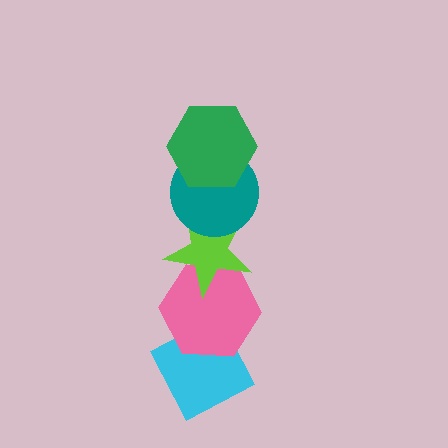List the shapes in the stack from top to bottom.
From top to bottom: the green hexagon, the teal circle, the lime star, the pink hexagon, the cyan diamond.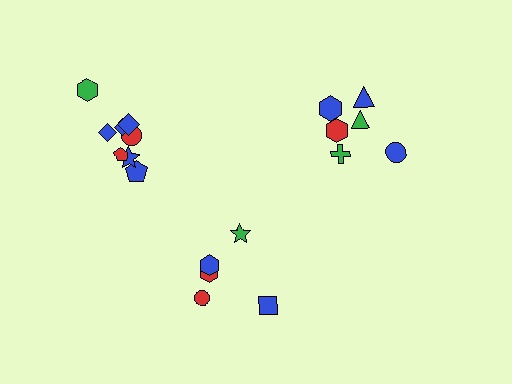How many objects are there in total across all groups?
There are 19 objects.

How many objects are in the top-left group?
There are 8 objects.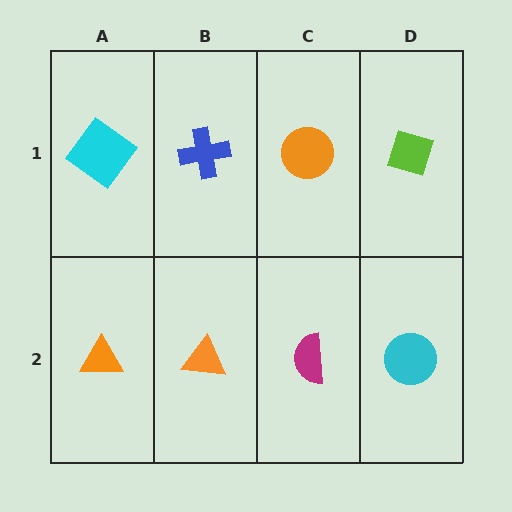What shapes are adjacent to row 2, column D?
A lime diamond (row 1, column D), a magenta semicircle (row 2, column C).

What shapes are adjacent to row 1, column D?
A cyan circle (row 2, column D), an orange circle (row 1, column C).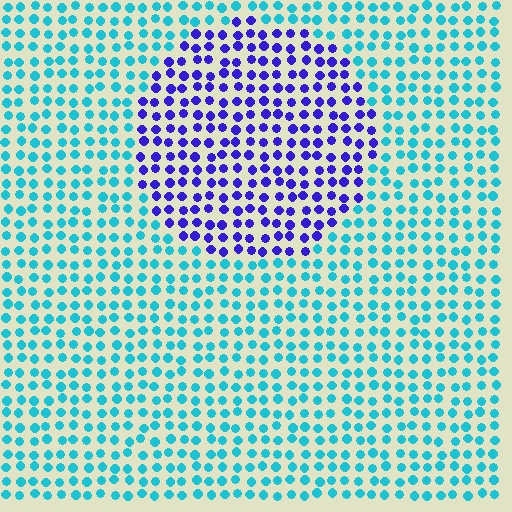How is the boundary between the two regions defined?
The boundary is defined purely by a slight shift in hue (about 62 degrees). Spacing, size, and orientation are identical on both sides.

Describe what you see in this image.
The image is filled with small cyan elements in a uniform arrangement. A circle-shaped region is visible where the elements are tinted to a slightly different hue, forming a subtle color boundary.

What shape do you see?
I see a circle.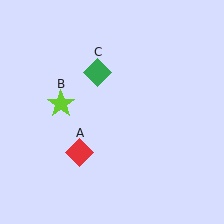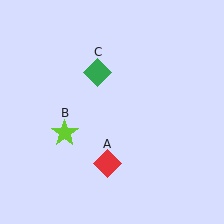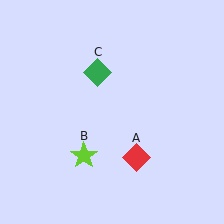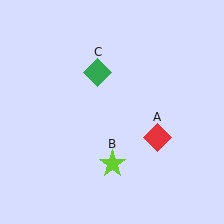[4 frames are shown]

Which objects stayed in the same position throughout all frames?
Green diamond (object C) remained stationary.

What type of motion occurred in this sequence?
The red diamond (object A), lime star (object B) rotated counterclockwise around the center of the scene.